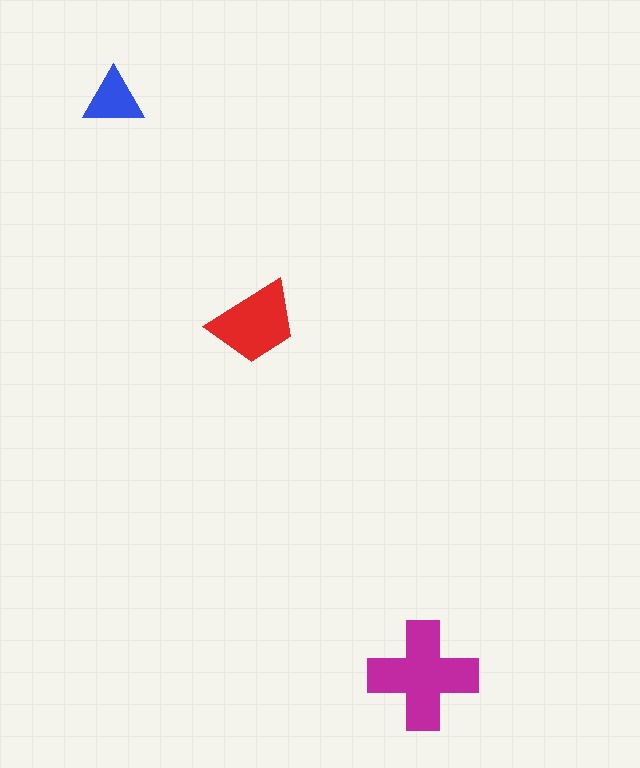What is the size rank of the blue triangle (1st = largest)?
3rd.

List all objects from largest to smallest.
The magenta cross, the red trapezoid, the blue triangle.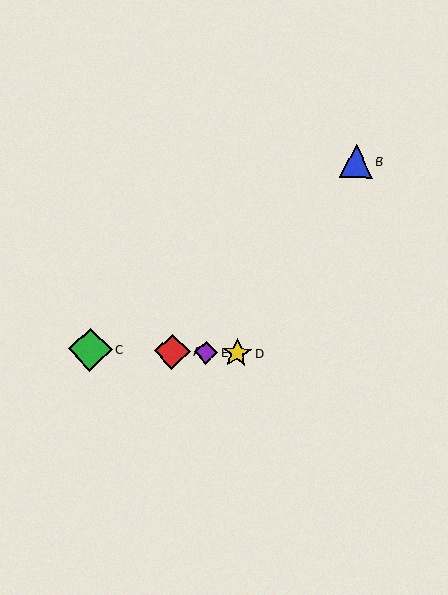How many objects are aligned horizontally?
4 objects (A, C, D, E) are aligned horizontally.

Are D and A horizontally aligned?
Yes, both are at y≈353.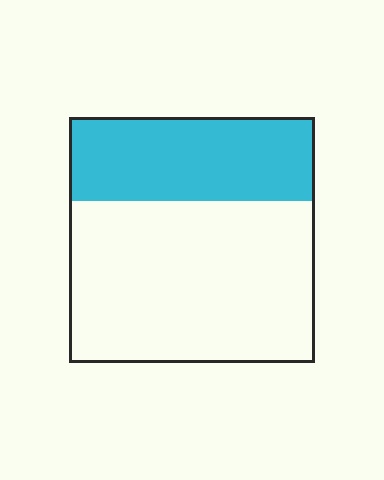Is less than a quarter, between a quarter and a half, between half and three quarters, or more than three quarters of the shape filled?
Between a quarter and a half.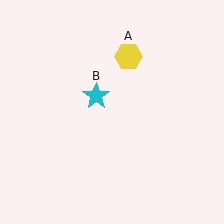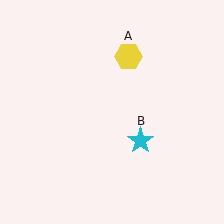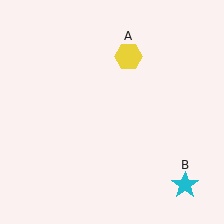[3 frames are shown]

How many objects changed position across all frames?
1 object changed position: cyan star (object B).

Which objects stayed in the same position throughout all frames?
Yellow hexagon (object A) remained stationary.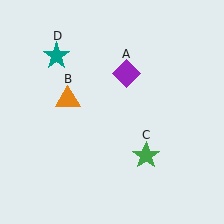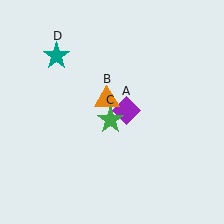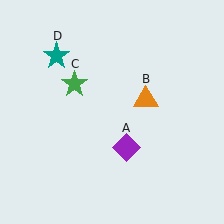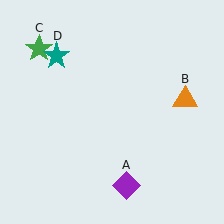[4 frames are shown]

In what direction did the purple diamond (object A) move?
The purple diamond (object A) moved down.